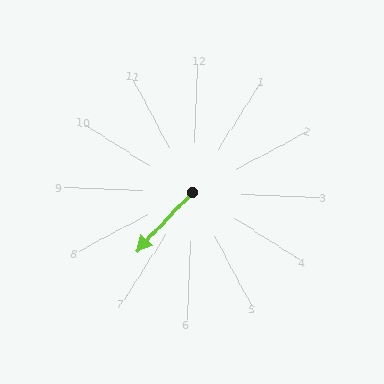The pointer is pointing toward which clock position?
Roughly 7 o'clock.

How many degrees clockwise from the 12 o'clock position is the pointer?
Approximately 221 degrees.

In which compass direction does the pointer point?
Southwest.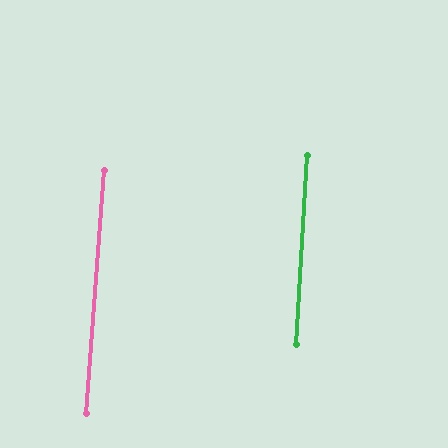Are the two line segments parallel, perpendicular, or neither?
Parallel — their directions differ by only 0.9°.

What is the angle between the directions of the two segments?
Approximately 1 degree.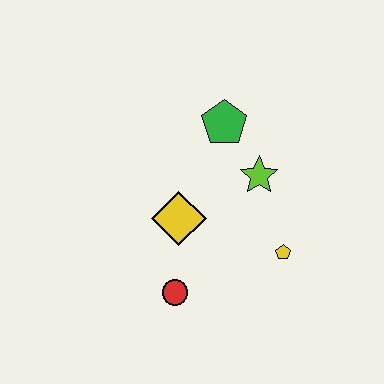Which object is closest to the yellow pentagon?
The lime star is closest to the yellow pentagon.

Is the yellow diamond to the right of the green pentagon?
No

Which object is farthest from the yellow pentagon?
The green pentagon is farthest from the yellow pentagon.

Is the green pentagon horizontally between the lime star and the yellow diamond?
Yes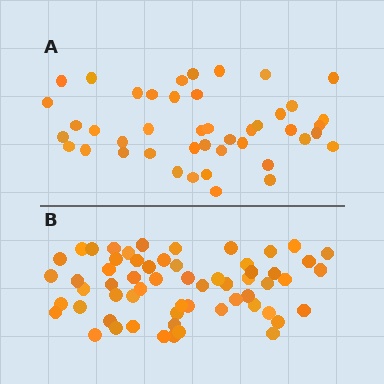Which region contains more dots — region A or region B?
Region B (the bottom region) has more dots.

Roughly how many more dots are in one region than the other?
Region B has approximately 15 more dots than region A.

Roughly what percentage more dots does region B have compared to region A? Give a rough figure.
About 35% more.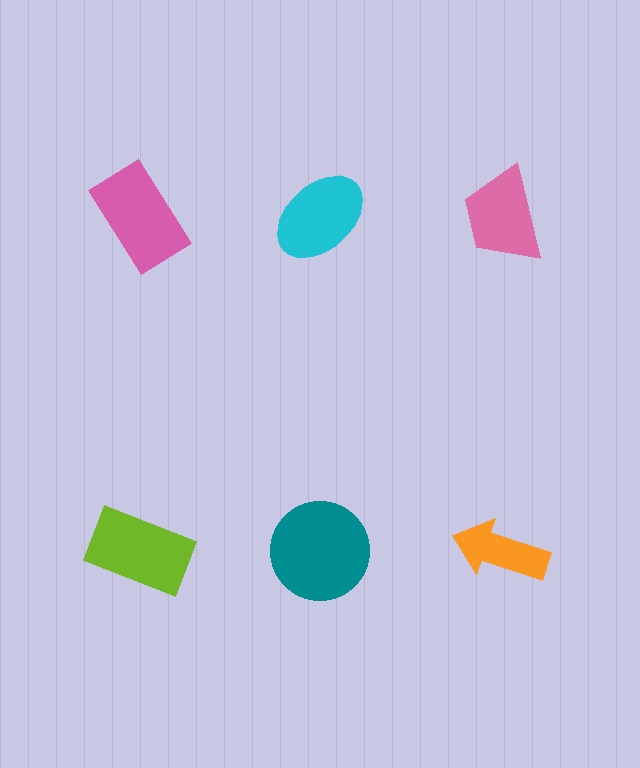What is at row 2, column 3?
An orange arrow.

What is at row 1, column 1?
A pink rectangle.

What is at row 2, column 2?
A teal circle.